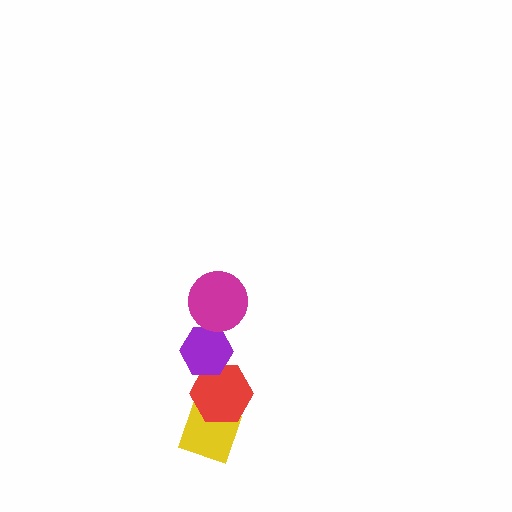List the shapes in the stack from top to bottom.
From top to bottom: the magenta circle, the purple hexagon, the red hexagon, the yellow diamond.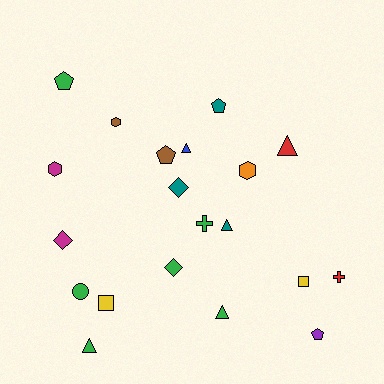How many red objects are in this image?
There are 2 red objects.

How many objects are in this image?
There are 20 objects.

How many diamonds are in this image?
There are 3 diamonds.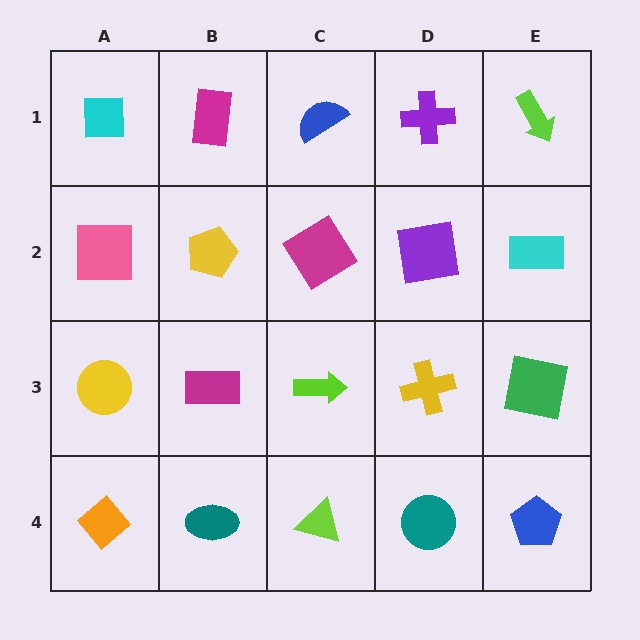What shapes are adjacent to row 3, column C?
A magenta diamond (row 2, column C), a lime triangle (row 4, column C), a magenta rectangle (row 3, column B), a yellow cross (row 3, column D).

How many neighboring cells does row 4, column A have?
2.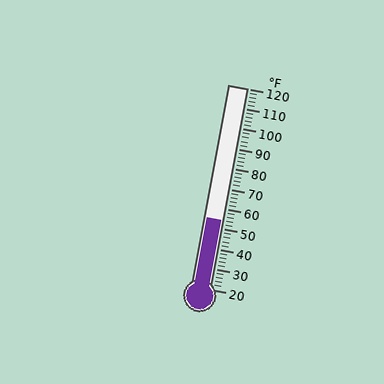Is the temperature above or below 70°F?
The temperature is below 70°F.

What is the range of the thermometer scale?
The thermometer scale ranges from 20°F to 120°F.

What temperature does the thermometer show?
The thermometer shows approximately 54°F.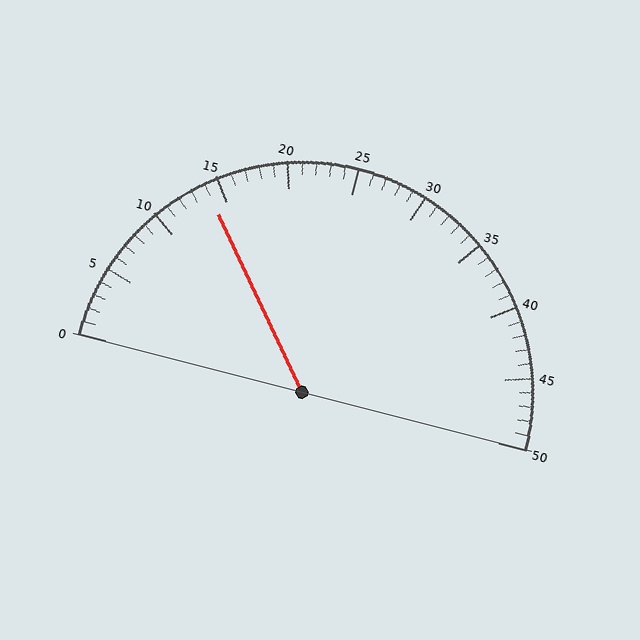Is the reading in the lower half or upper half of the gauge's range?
The reading is in the lower half of the range (0 to 50).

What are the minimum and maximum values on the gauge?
The gauge ranges from 0 to 50.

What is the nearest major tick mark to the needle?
The nearest major tick mark is 15.